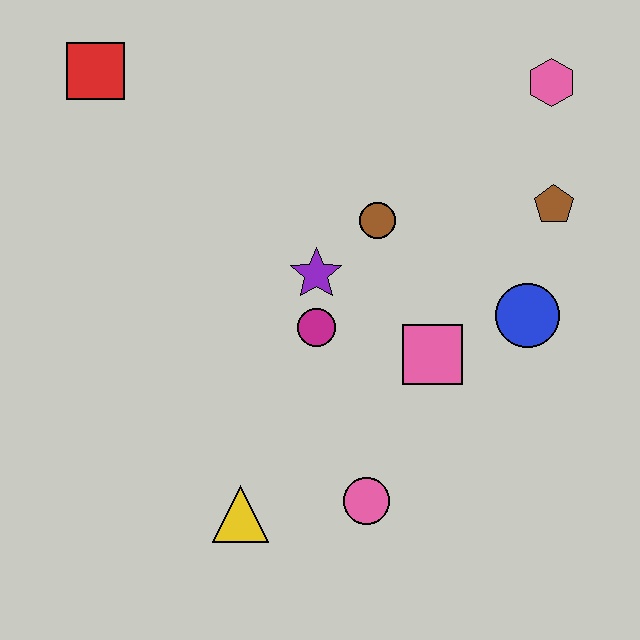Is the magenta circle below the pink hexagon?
Yes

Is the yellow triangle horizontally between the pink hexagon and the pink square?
No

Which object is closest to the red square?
The purple star is closest to the red square.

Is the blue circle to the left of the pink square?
No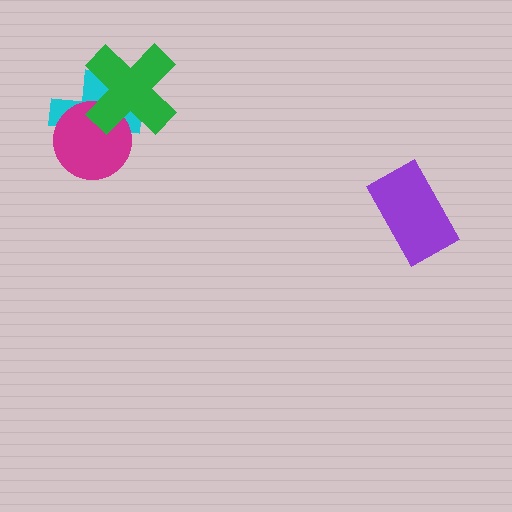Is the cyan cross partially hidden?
Yes, it is partially covered by another shape.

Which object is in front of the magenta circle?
The green cross is in front of the magenta circle.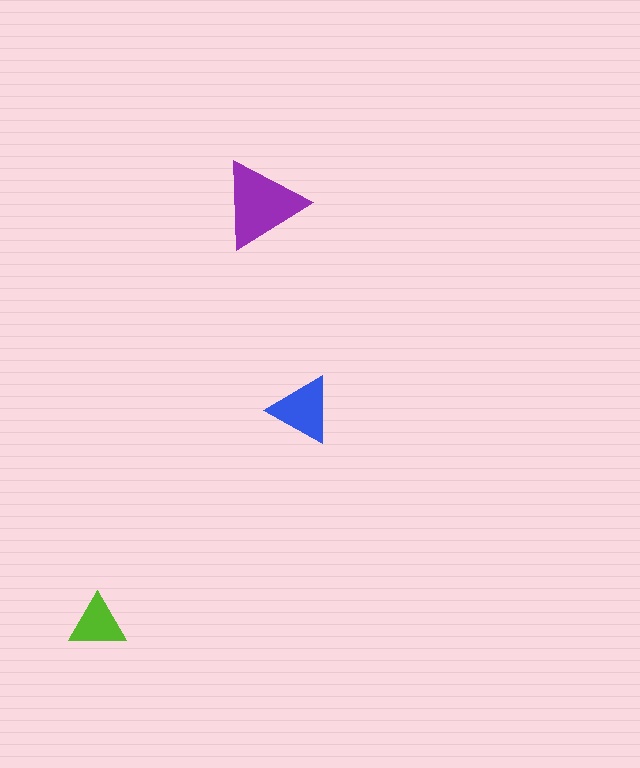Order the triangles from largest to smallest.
the purple one, the blue one, the lime one.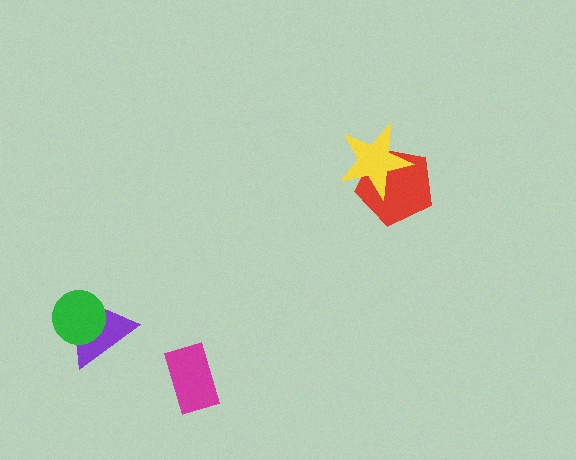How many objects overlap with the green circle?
1 object overlaps with the green circle.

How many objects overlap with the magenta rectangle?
0 objects overlap with the magenta rectangle.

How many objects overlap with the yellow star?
1 object overlaps with the yellow star.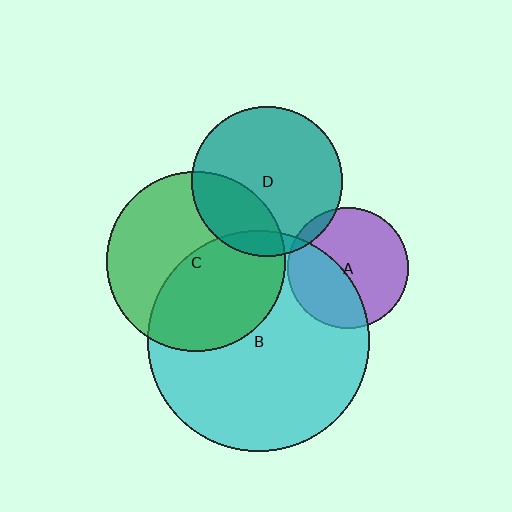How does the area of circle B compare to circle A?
Approximately 3.3 times.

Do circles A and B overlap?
Yes.